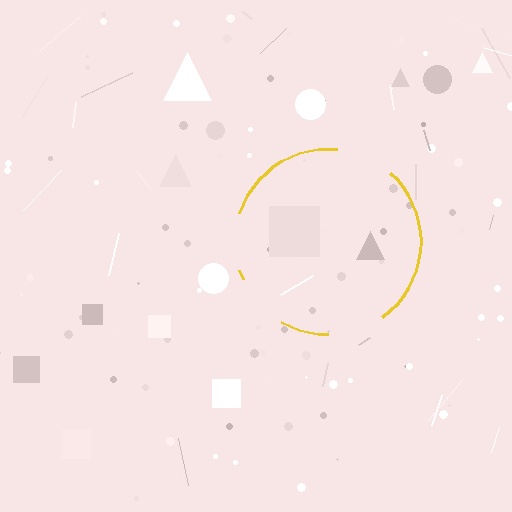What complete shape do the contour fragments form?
The contour fragments form a circle.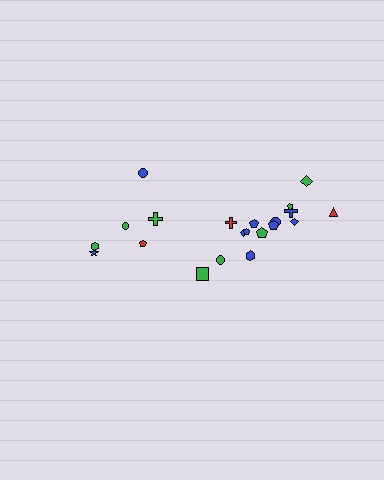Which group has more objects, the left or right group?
The right group.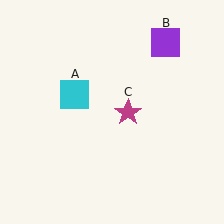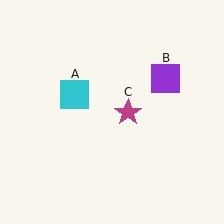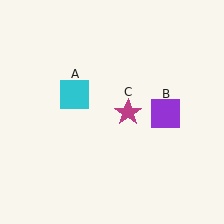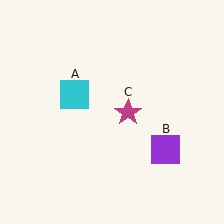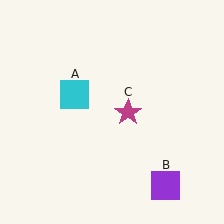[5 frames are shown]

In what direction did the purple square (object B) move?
The purple square (object B) moved down.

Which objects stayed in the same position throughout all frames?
Cyan square (object A) and magenta star (object C) remained stationary.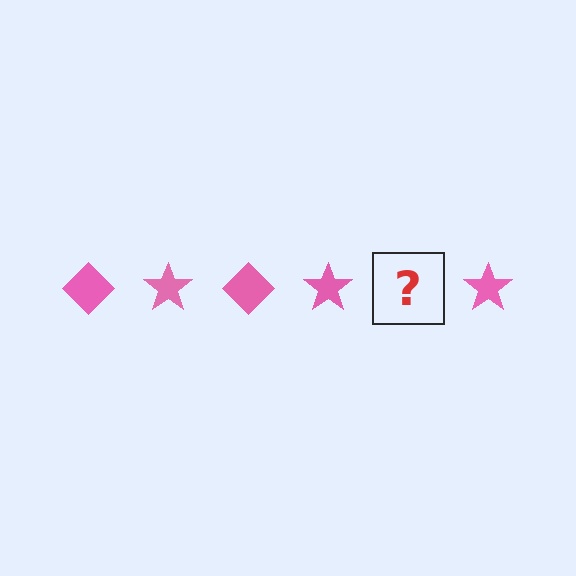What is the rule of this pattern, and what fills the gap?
The rule is that the pattern cycles through diamond, star shapes in pink. The gap should be filled with a pink diamond.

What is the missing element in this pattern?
The missing element is a pink diamond.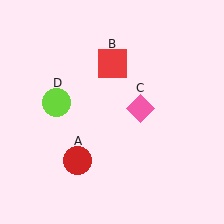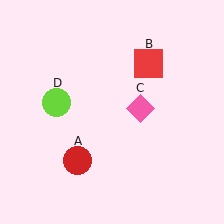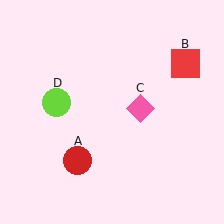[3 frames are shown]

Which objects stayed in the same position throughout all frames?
Red circle (object A) and pink diamond (object C) and lime circle (object D) remained stationary.